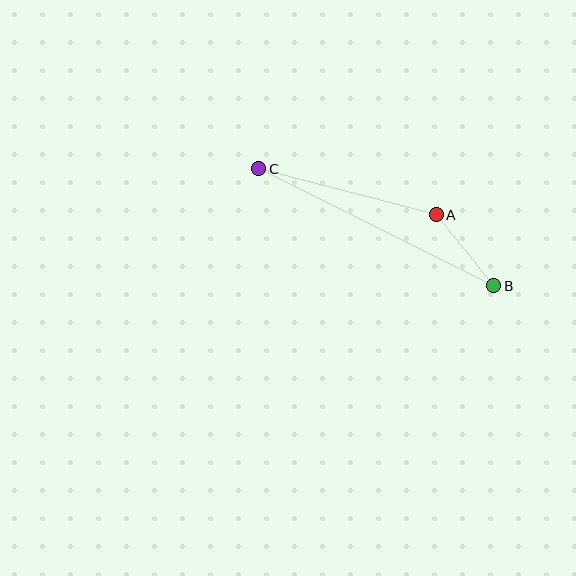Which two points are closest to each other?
Points A and B are closest to each other.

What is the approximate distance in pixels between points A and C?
The distance between A and C is approximately 183 pixels.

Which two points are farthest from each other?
Points B and C are farthest from each other.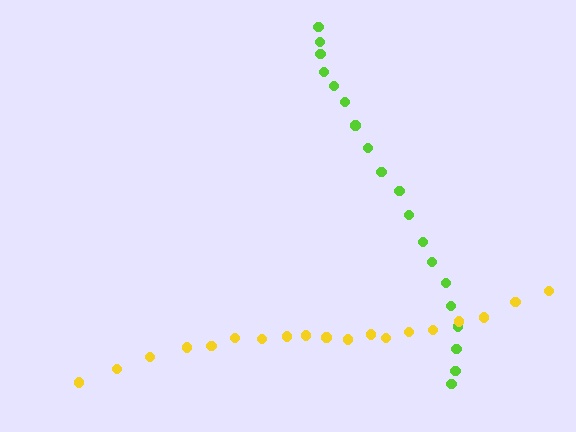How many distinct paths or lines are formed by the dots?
There are 2 distinct paths.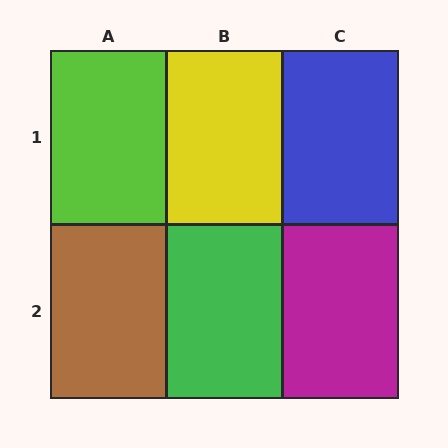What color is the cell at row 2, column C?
Magenta.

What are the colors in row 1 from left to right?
Lime, yellow, blue.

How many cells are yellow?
1 cell is yellow.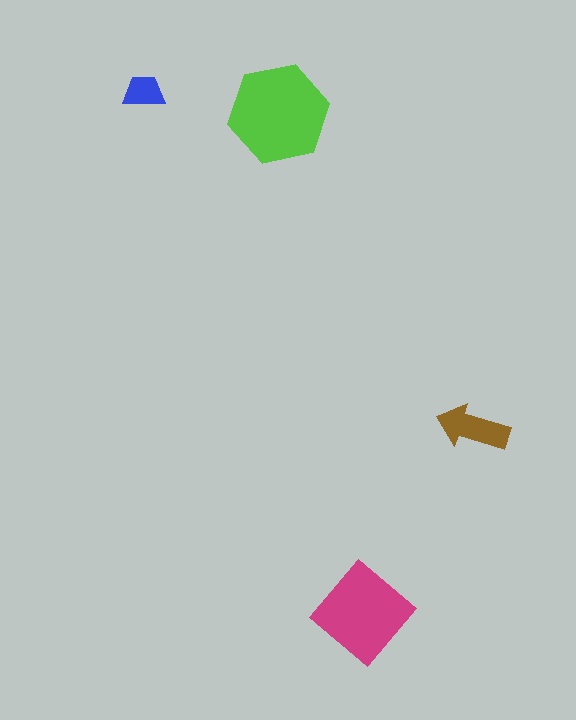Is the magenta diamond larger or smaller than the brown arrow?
Larger.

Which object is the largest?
The lime hexagon.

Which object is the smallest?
The blue trapezoid.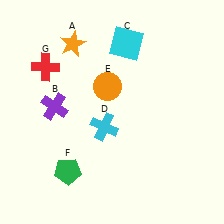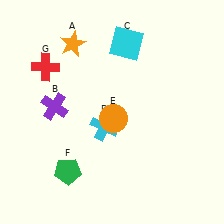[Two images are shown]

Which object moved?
The orange circle (E) moved down.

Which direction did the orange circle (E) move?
The orange circle (E) moved down.